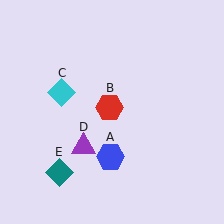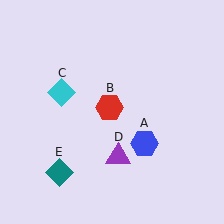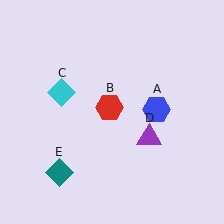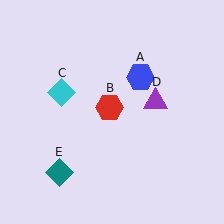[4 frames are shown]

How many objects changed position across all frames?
2 objects changed position: blue hexagon (object A), purple triangle (object D).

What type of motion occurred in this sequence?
The blue hexagon (object A), purple triangle (object D) rotated counterclockwise around the center of the scene.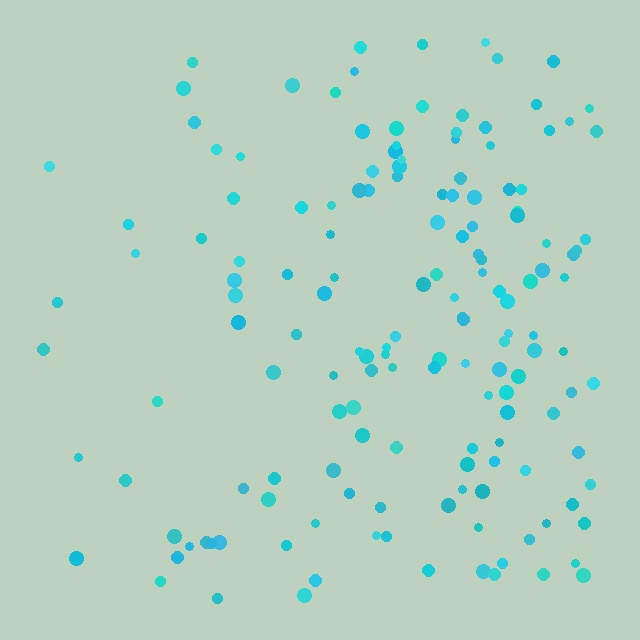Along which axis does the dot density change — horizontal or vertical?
Horizontal.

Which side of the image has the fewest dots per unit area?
The left.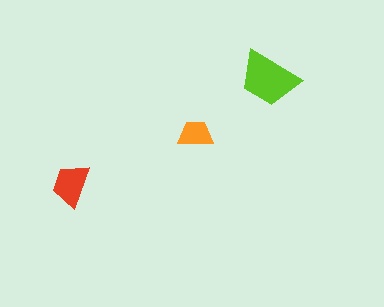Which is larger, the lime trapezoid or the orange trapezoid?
The lime one.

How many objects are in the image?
There are 3 objects in the image.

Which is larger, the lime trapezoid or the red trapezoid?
The lime one.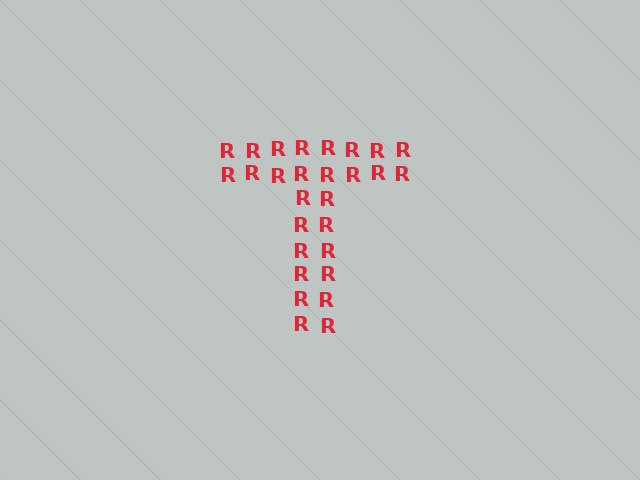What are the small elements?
The small elements are letter R's.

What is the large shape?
The large shape is the letter T.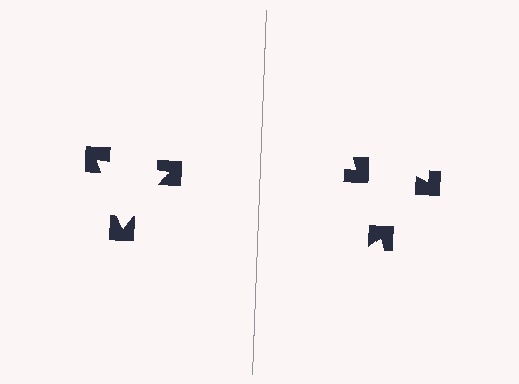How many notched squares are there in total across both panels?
6 — 3 on each side.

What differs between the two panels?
The notched squares are positioned identically on both sides; only the wedge orientations differ. On the left they align to a triangle; on the right they are misaligned.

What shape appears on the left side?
An illusory triangle.